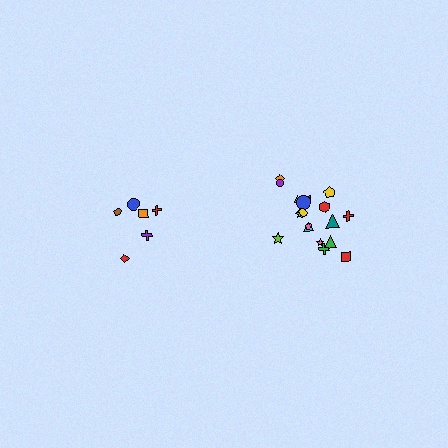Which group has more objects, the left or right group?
The right group.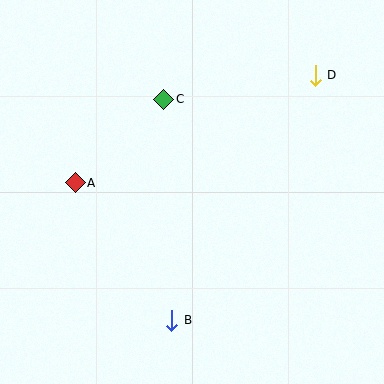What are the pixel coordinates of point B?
Point B is at (172, 320).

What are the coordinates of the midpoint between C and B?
The midpoint between C and B is at (168, 210).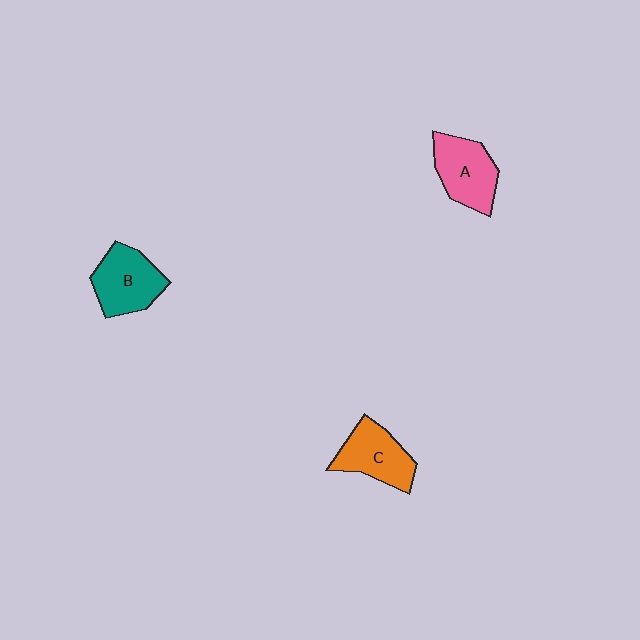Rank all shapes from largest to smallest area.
From largest to smallest: A (pink), B (teal), C (orange).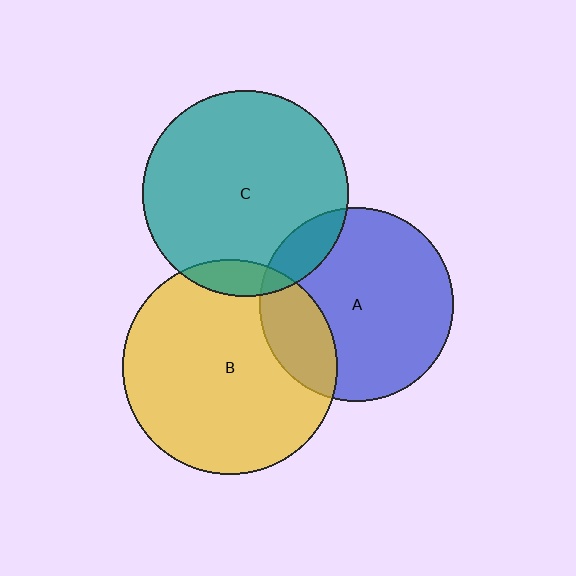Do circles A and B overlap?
Yes.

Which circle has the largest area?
Circle B (yellow).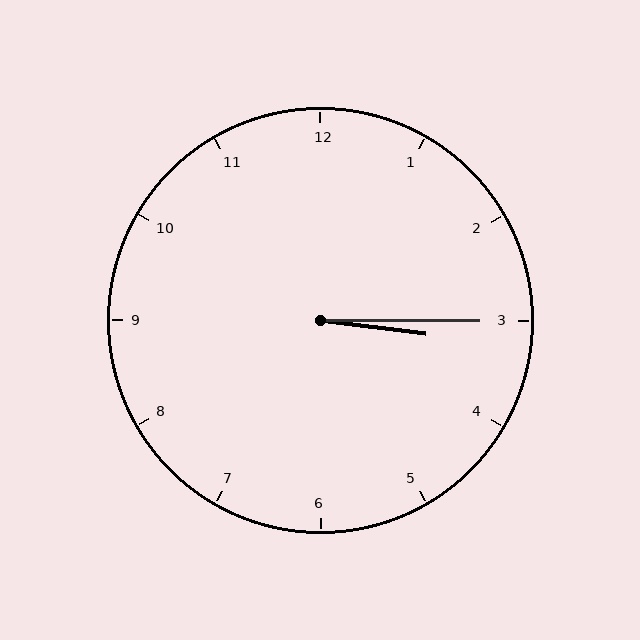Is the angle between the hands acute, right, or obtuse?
It is acute.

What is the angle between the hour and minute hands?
Approximately 8 degrees.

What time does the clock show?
3:15.